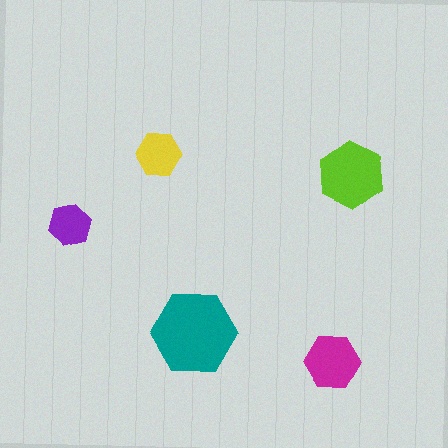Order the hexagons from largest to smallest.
the teal one, the lime one, the magenta one, the yellow one, the purple one.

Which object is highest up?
The yellow hexagon is topmost.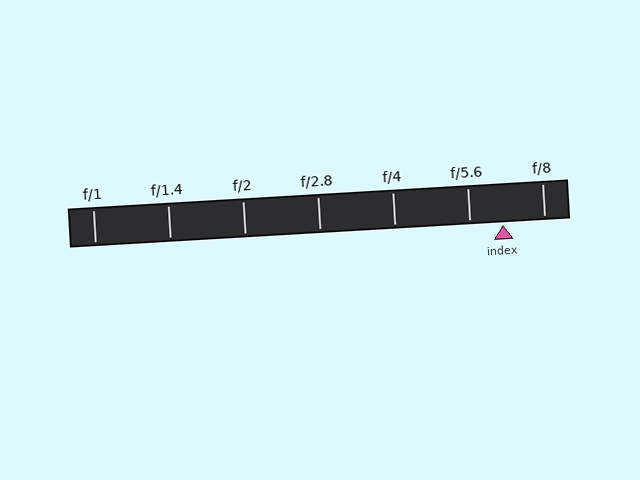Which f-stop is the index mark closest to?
The index mark is closest to f/5.6.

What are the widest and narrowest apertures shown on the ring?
The widest aperture shown is f/1 and the narrowest is f/8.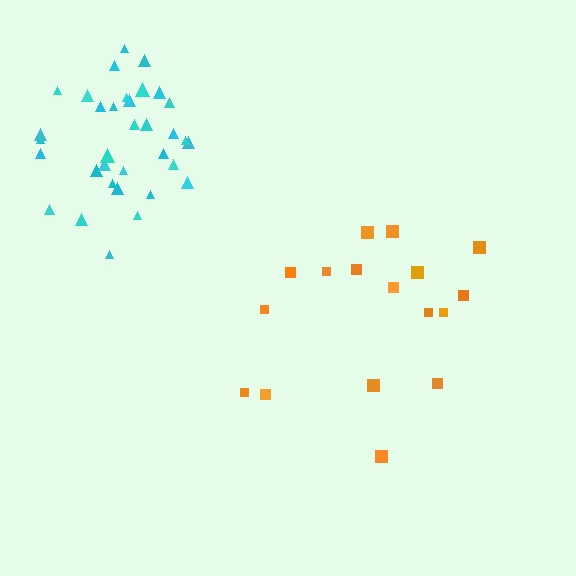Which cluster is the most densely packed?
Cyan.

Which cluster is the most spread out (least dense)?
Orange.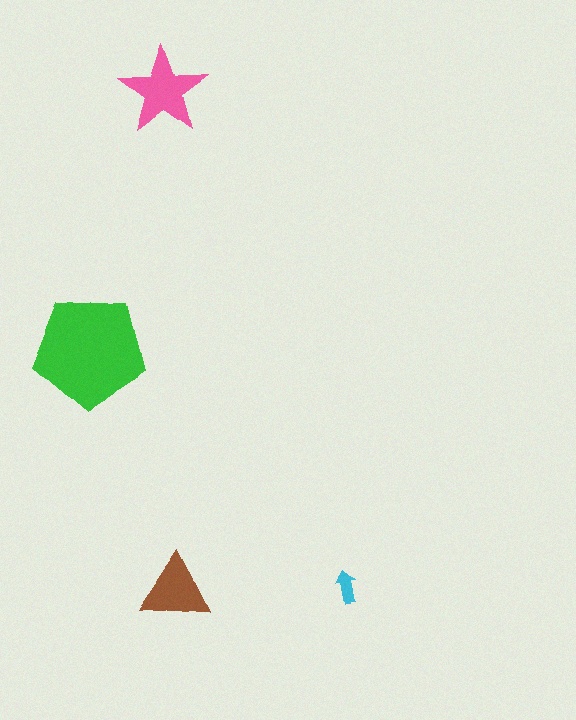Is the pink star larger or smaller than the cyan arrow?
Larger.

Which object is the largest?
The green pentagon.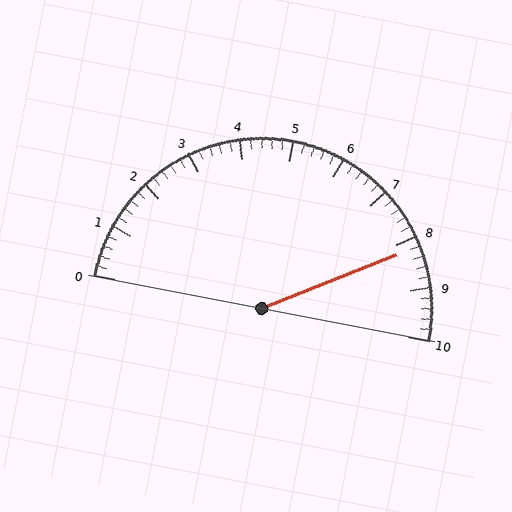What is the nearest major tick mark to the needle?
The nearest major tick mark is 8.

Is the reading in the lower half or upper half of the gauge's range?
The reading is in the upper half of the range (0 to 10).